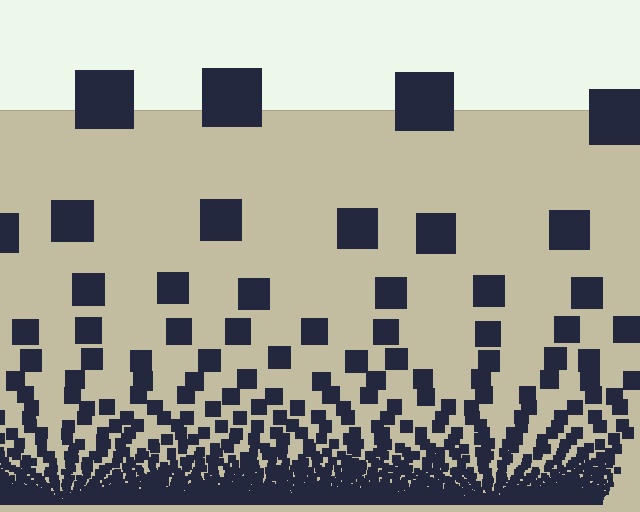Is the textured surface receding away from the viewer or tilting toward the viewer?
The surface appears to tilt toward the viewer. Texture elements get larger and sparser toward the top.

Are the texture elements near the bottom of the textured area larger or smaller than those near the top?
Smaller. The gradient is inverted — elements near the bottom are smaller and denser.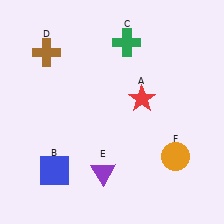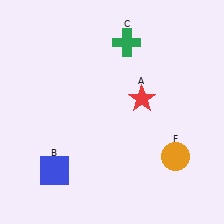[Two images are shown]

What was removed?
The purple triangle (E), the brown cross (D) were removed in Image 2.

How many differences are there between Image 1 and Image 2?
There are 2 differences between the two images.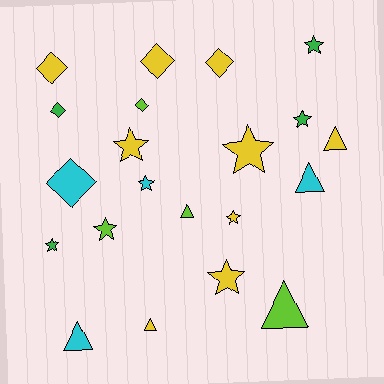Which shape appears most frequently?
Star, with 9 objects.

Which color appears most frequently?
Yellow, with 9 objects.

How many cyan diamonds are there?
There is 1 cyan diamond.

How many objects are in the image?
There are 21 objects.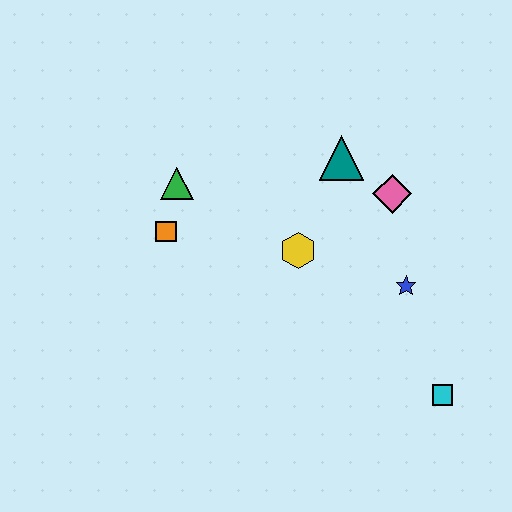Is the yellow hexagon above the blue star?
Yes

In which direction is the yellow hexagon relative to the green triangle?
The yellow hexagon is to the right of the green triangle.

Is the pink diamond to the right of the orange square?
Yes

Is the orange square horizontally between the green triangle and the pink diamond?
No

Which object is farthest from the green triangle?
The cyan square is farthest from the green triangle.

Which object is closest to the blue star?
The pink diamond is closest to the blue star.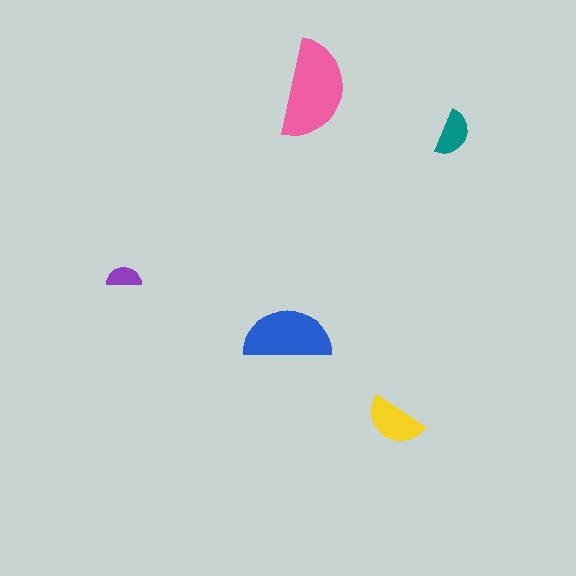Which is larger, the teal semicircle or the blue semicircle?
The blue one.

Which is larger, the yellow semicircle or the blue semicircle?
The blue one.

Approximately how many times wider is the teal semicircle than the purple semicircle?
About 1.5 times wider.